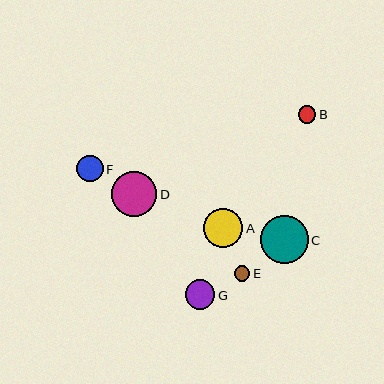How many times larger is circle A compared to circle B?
Circle A is approximately 2.2 times the size of circle B.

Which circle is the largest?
Circle C is the largest with a size of approximately 48 pixels.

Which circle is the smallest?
Circle E is the smallest with a size of approximately 15 pixels.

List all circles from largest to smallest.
From largest to smallest: C, D, A, G, F, B, E.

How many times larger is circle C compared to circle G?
Circle C is approximately 1.6 times the size of circle G.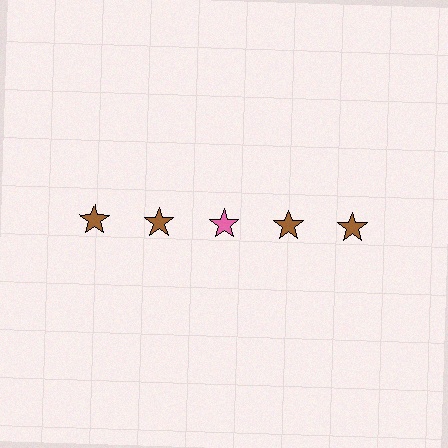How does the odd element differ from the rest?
It has a different color: pink instead of brown.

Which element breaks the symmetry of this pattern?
The pink star in the top row, center column breaks the symmetry. All other shapes are brown stars.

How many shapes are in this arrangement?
There are 5 shapes arranged in a grid pattern.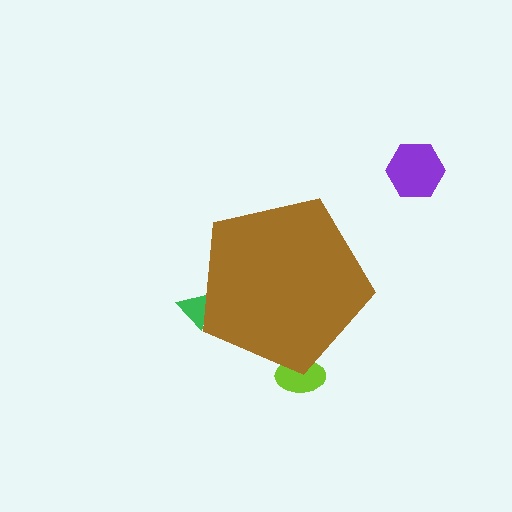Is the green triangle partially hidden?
Yes, the green triangle is partially hidden behind the brown pentagon.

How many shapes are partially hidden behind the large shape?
2 shapes are partially hidden.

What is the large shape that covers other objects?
A brown pentagon.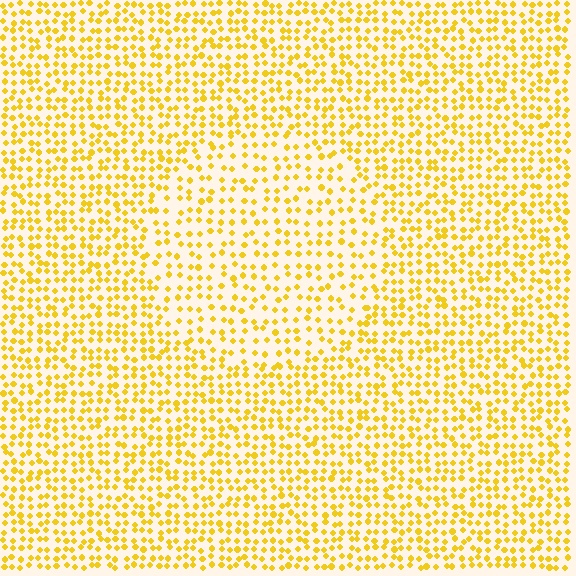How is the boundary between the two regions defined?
The boundary is defined by a change in element density (approximately 1.6x ratio). All elements are the same color, size, and shape.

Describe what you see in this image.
The image contains small yellow elements arranged at two different densities. A circle-shaped region is visible where the elements are less densely packed than the surrounding area.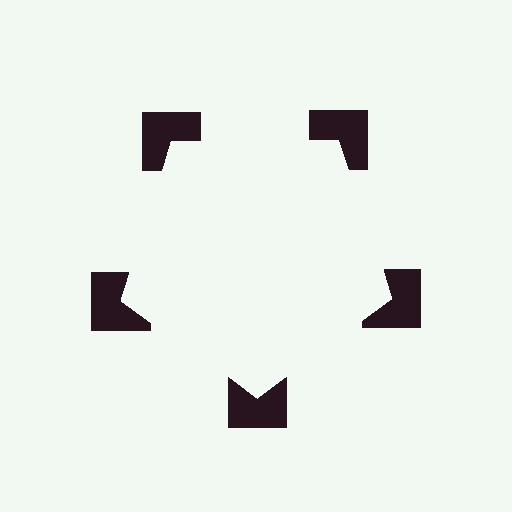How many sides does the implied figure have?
5 sides.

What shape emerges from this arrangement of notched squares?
An illusory pentagon — its edges are inferred from the aligned wedge cuts in the notched squares, not physically drawn.